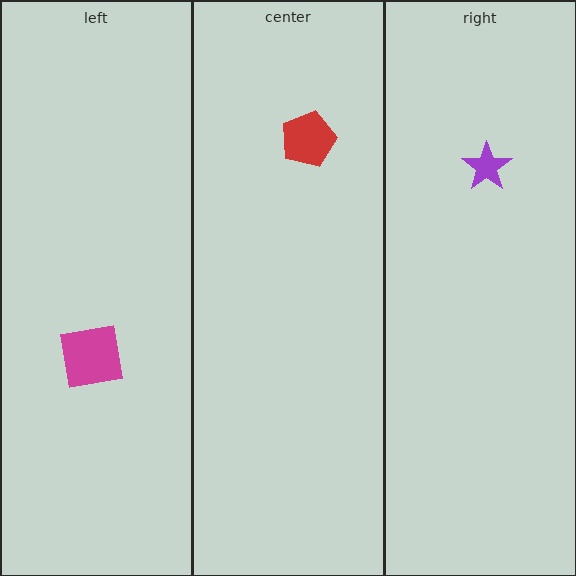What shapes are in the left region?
The magenta square.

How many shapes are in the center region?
1.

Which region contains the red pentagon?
The center region.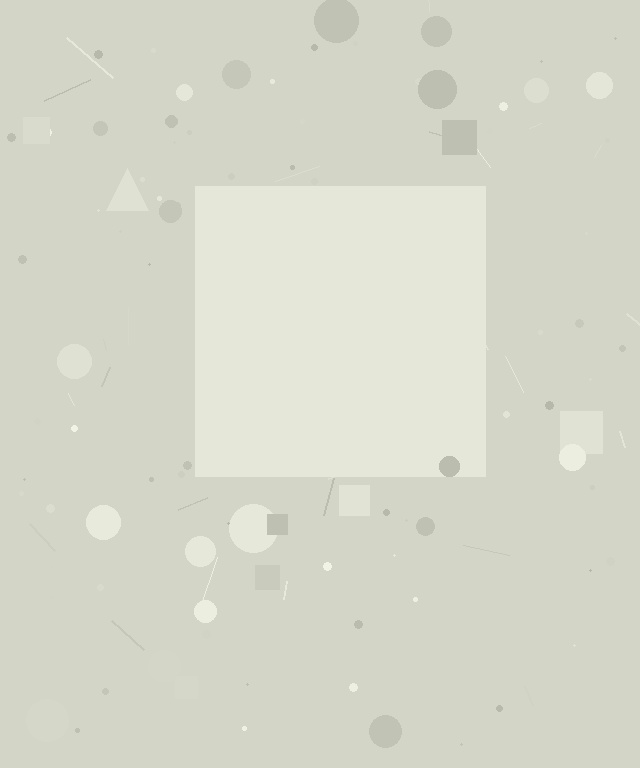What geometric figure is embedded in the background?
A square is embedded in the background.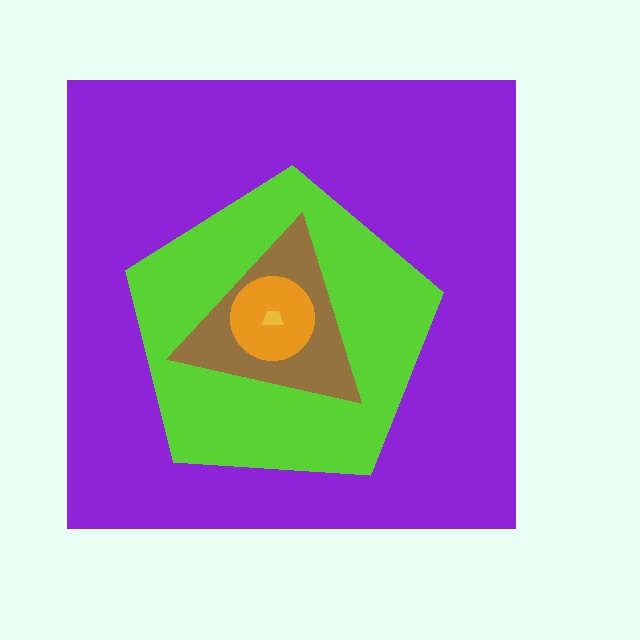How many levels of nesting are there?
5.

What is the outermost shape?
The purple square.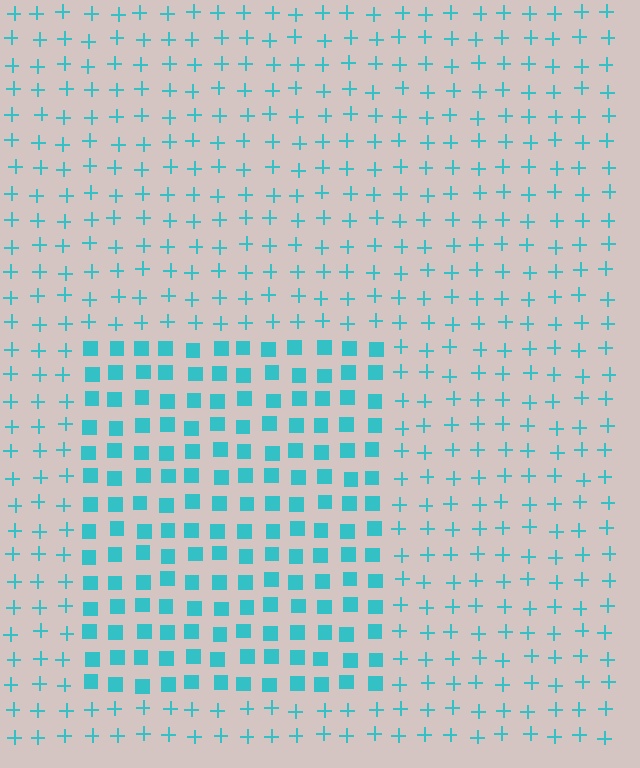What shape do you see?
I see a rectangle.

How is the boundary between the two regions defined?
The boundary is defined by a change in element shape: squares inside vs. plus signs outside. All elements share the same color and spacing.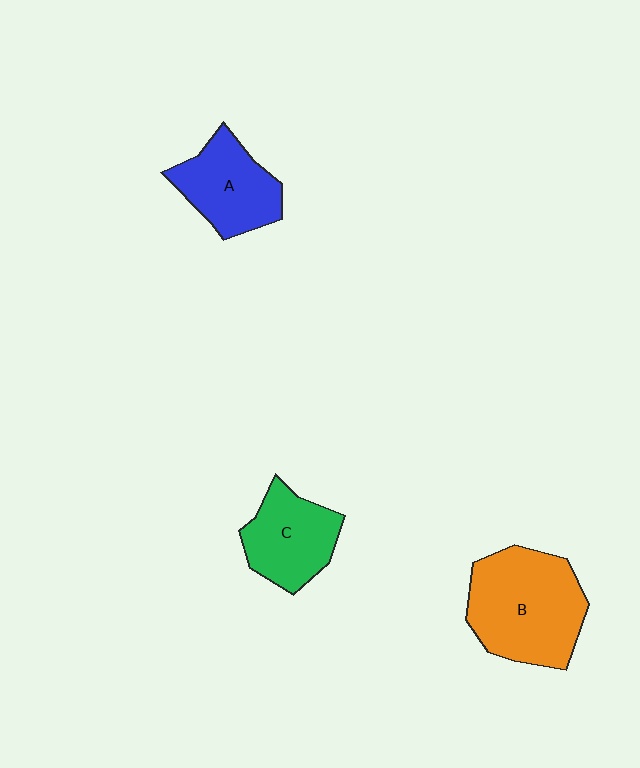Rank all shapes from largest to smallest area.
From largest to smallest: B (orange), A (blue), C (green).